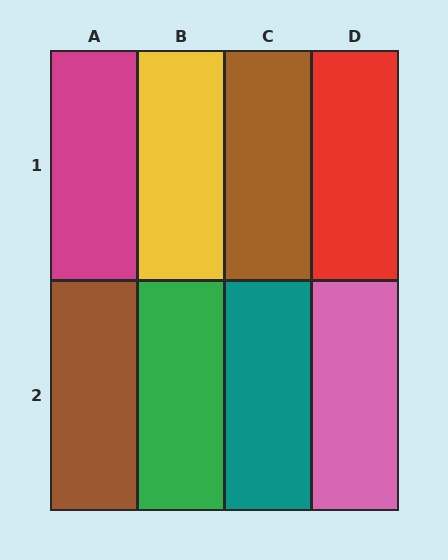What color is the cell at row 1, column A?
Magenta.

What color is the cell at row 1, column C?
Brown.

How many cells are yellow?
1 cell is yellow.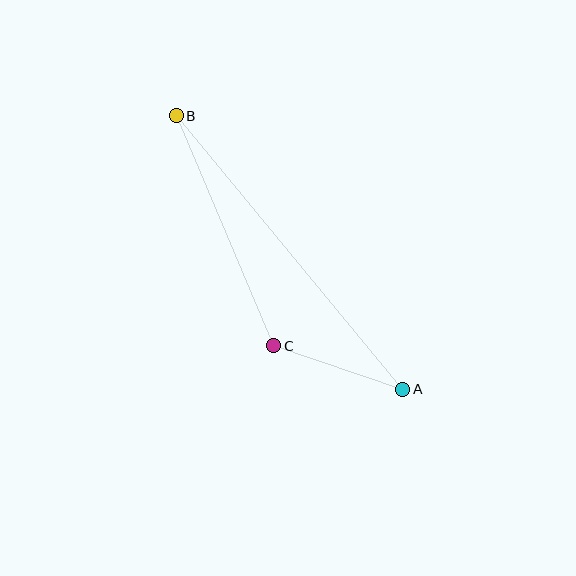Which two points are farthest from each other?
Points A and B are farthest from each other.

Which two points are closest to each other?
Points A and C are closest to each other.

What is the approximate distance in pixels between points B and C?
The distance between B and C is approximately 250 pixels.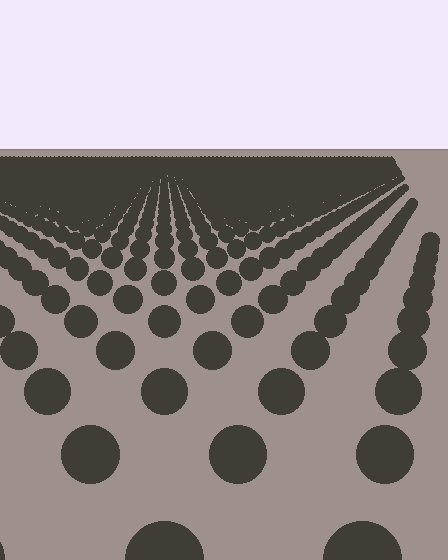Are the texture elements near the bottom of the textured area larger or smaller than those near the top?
Larger. Near the bottom, elements are closer to the viewer and appear at a bigger on-screen size.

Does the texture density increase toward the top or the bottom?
Density increases toward the top.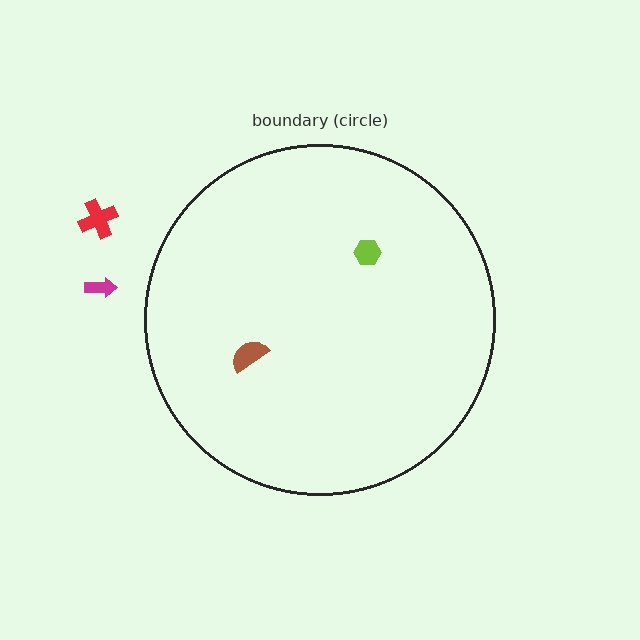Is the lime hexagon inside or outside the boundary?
Inside.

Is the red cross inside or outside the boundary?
Outside.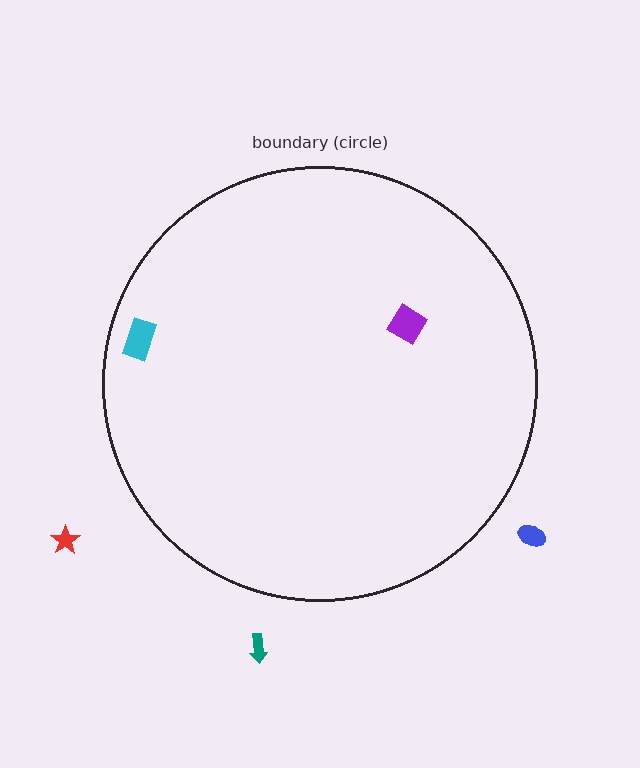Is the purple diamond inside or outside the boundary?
Inside.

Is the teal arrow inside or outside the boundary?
Outside.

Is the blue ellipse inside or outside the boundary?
Outside.